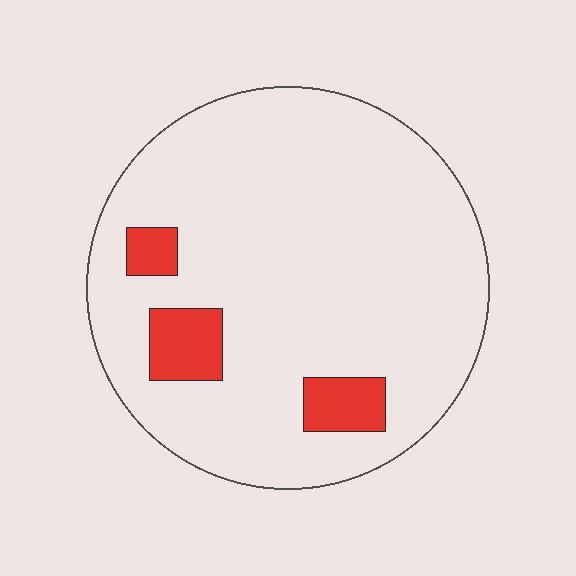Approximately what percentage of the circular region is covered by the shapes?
Approximately 10%.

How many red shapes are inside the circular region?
3.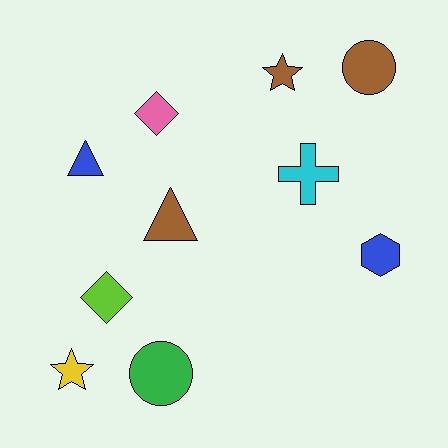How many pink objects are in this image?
There is 1 pink object.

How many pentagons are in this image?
There are no pentagons.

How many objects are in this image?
There are 10 objects.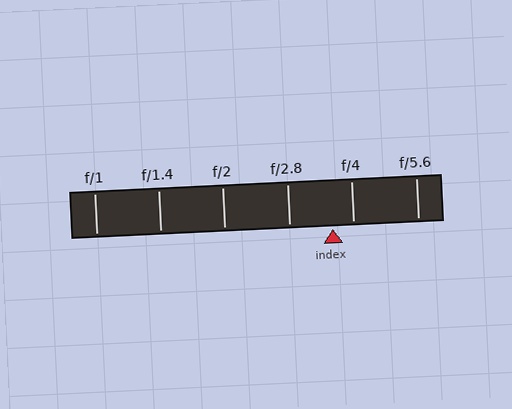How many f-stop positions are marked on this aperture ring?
There are 6 f-stop positions marked.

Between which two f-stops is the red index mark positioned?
The index mark is between f/2.8 and f/4.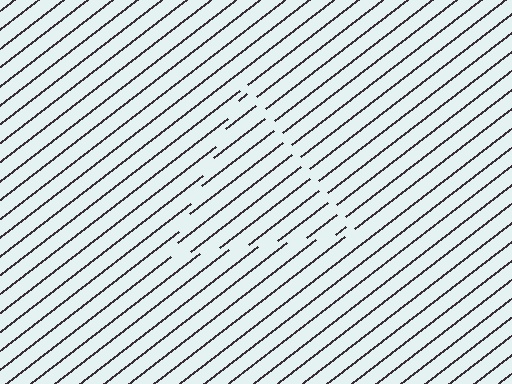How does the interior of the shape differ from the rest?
The interior of the shape contains the same grating, shifted by half a period — the contour is defined by the phase discontinuity where line-ends from the inner and outer gratings abut.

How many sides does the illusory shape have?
3 sides — the line-ends trace a triangle.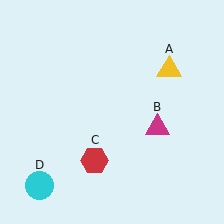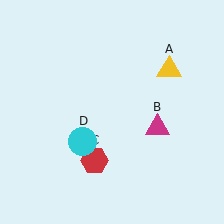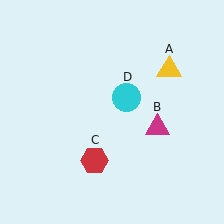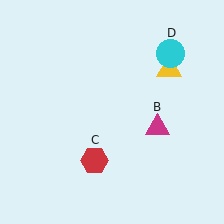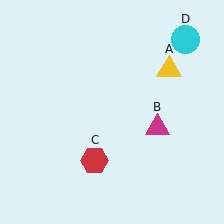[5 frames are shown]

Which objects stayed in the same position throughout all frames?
Yellow triangle (object A) and magenta triangle (object B) and red hexagon (object C) remained stationary.